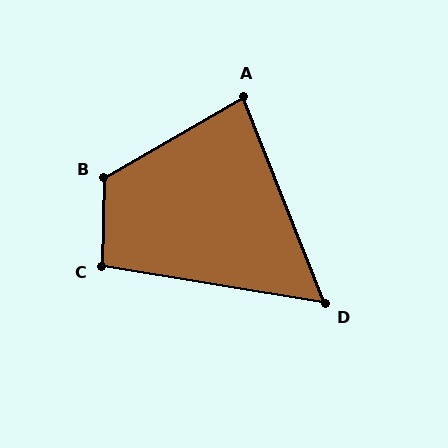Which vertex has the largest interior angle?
B, at approximately 121 degrees.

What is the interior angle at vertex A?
Approximately 81 degrees (acute).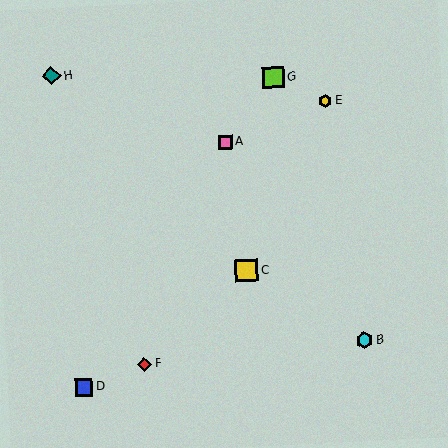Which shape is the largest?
The yellow square (labeled C) is the largest.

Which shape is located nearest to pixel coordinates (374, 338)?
The cyan hexagon (labeled B) at (364, 340) is nearest to that location.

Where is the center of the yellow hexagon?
The center of the yellow hexagon is at (325, 101).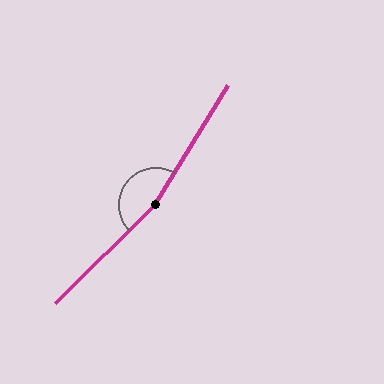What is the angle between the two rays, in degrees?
Approximately 166 degrees.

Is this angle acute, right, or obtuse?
It is obtuse.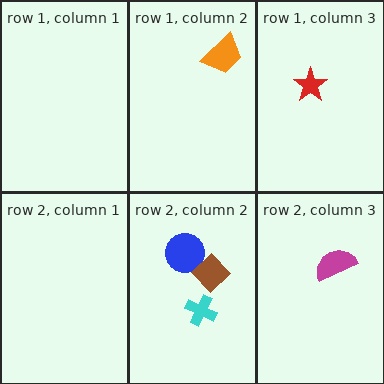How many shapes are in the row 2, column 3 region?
1.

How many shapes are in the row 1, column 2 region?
1.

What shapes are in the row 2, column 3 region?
The magenta semicircle.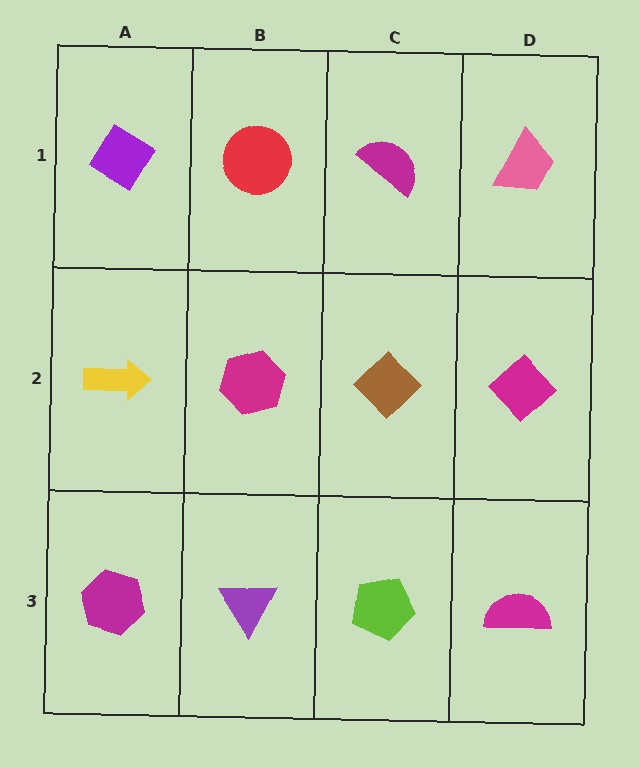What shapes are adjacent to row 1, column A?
A yellow arrow (row 2, column A), a red circle (row 1, column B).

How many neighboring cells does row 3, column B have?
3.